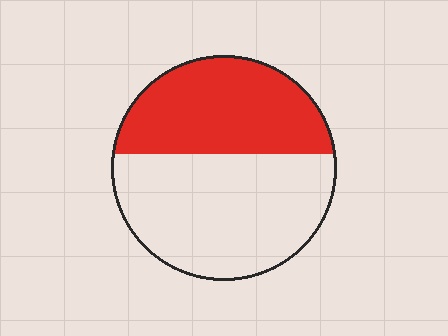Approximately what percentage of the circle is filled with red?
Approximately 40%.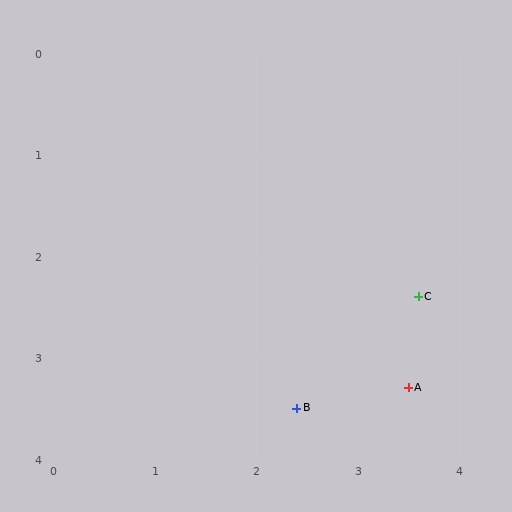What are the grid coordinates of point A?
Point A is at approximately (3.5, 3.3).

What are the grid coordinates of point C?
Point C is at approximately (3.6, 2.4).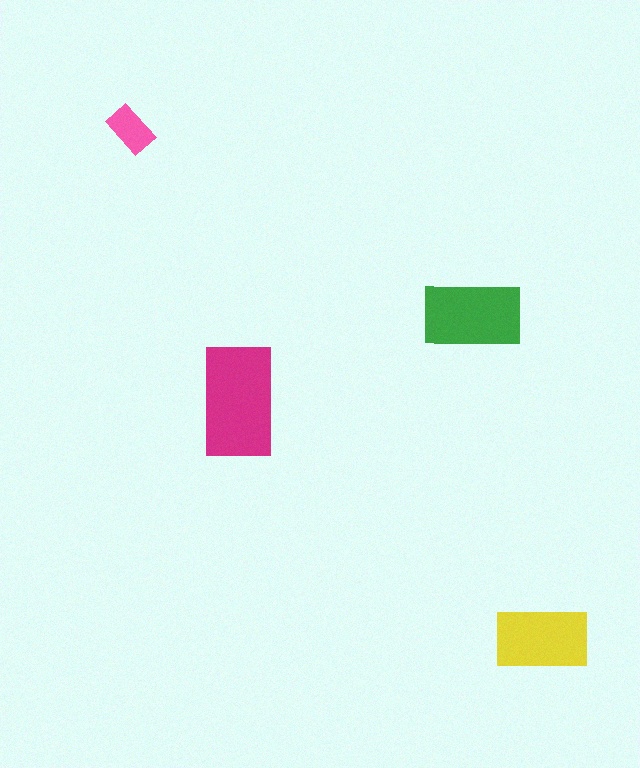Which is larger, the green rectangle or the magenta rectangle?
The magenta one.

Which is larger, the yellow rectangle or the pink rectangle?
The yellow one.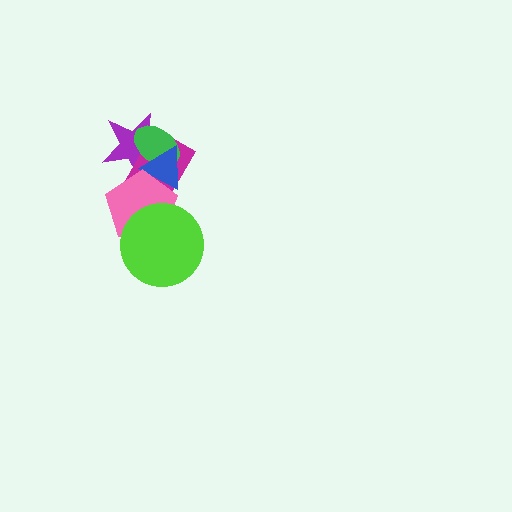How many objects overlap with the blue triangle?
4 objects overlap with the blue triangle.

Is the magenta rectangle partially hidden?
Yes, it is partially covered by another shape.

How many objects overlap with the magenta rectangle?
4 objects overlap with the magenta rectangle.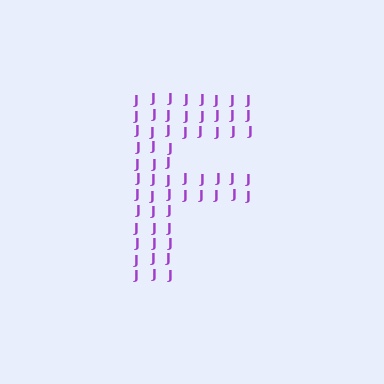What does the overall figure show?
The overall figure shows the letter F.